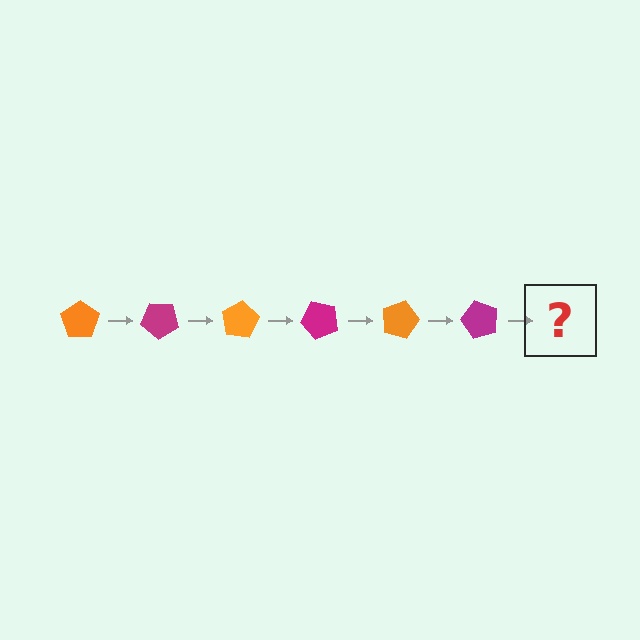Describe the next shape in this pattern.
It should be an orange pentagon, rotated 240 degrees from the start.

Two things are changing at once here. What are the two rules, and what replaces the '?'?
The two rules are that it rotates 40 degrees each step and the color cycles through orange and magenta. The '?' should be an orange pentagon, rotated 240 degrees from the start.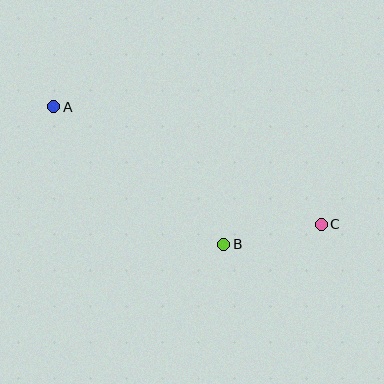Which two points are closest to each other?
Points B and C are closest to each other.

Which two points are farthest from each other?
Points A and C are farthest from each other.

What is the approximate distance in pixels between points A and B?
The distance between A and B is approximately 219 pixels.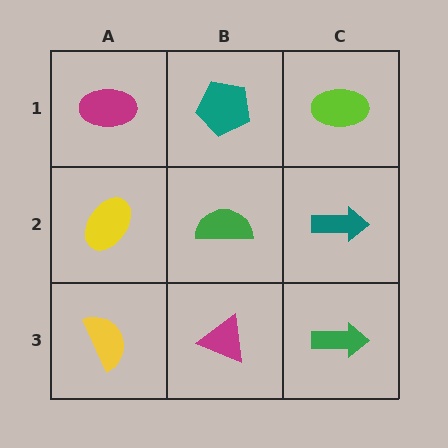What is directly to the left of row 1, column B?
A magenta ellipse.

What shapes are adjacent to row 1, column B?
A green semicircle (row 2, column B), a magenta ellipse (row 1, column A), a lime ellipse (row 1, column C).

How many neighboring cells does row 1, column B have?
3.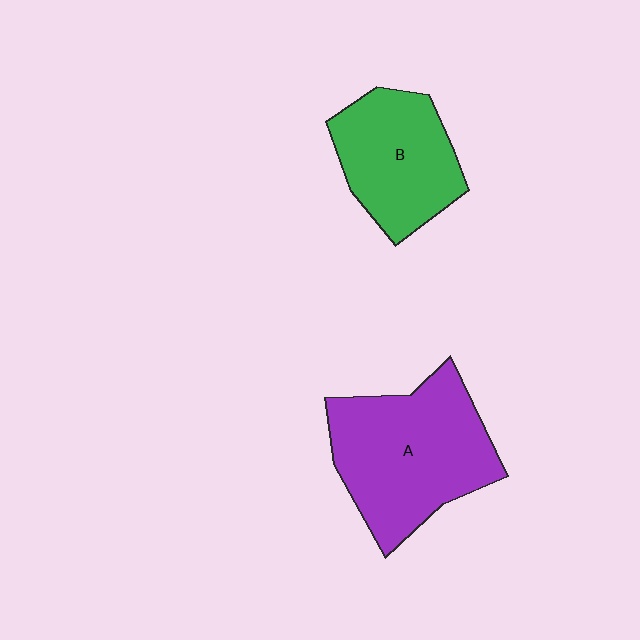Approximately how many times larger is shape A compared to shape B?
Approximately 1.4 times.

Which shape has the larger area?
Shape A (purple).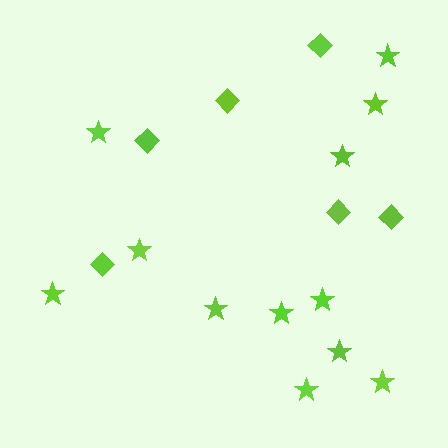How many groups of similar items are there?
There are 2 groups: one group of stars (12) and one group of diamonds (6).